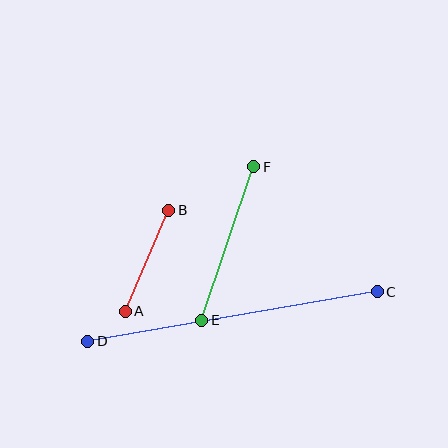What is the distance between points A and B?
The distance is approximately 110 pixels.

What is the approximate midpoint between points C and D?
The midpoint is at approximately (233, 317) pixels.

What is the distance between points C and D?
The distance is approximately 294 pixels.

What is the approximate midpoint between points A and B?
The midpoint is at approximately (147, 261) pixels.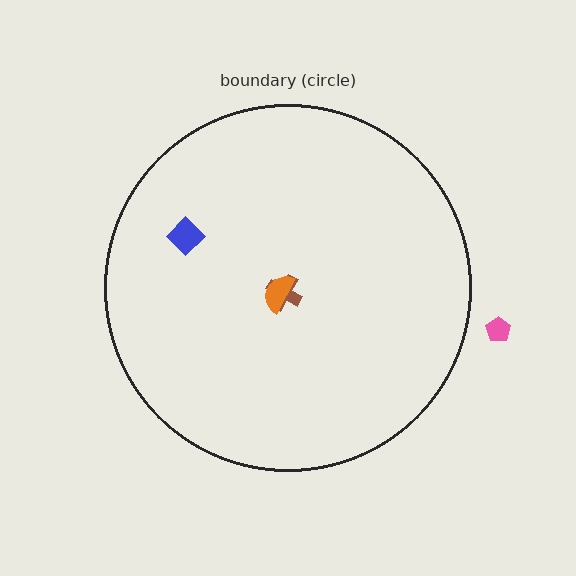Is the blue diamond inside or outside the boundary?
Inside.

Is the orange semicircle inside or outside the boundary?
Inside.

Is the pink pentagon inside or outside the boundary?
Outside.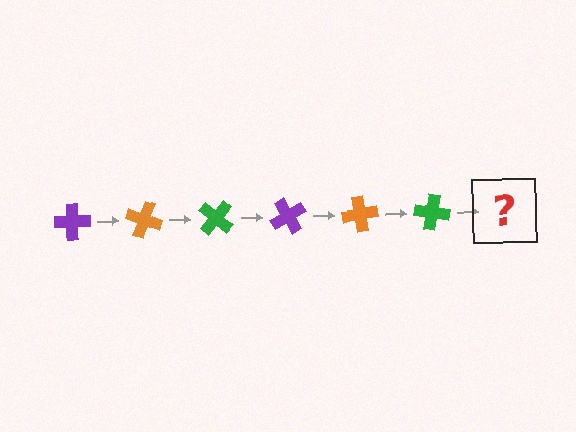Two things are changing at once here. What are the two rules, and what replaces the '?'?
The two rules are that it rotates 20 degrees each step and the color cycles through purple, orange, and green. The '?' should be a purple cross, rotated 120 degrees from the start.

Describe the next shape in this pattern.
It should be a purple cross, rotated 120 degrees from the start.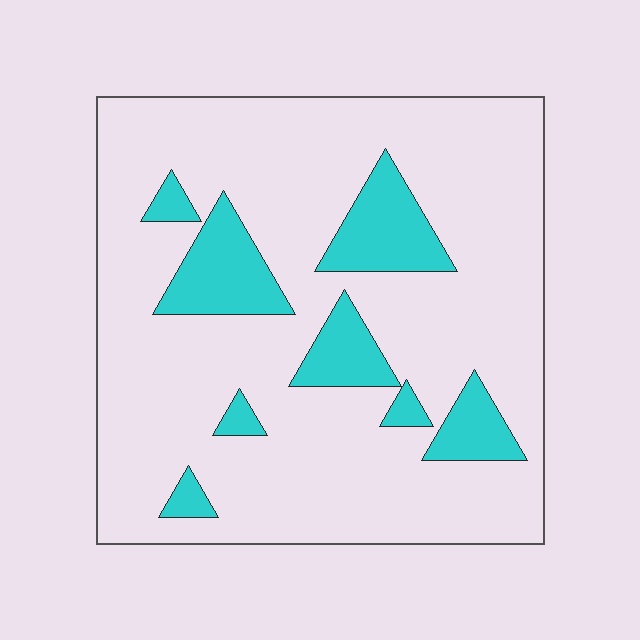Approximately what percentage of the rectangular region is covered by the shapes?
Approximately 15%.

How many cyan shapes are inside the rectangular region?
8.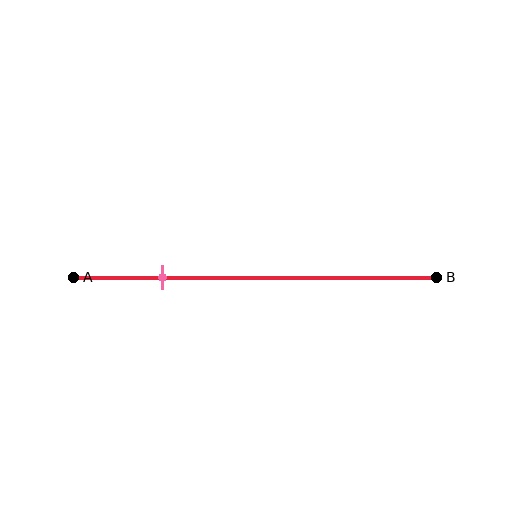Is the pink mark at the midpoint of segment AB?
No, the mark is at about 25% from A, not at the 50% midpoint.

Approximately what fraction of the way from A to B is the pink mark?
The pink mark is approximately 25% of the way from A to B.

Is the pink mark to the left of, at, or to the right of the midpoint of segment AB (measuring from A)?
The pink mark is to the left of the midpoint of segment AB.